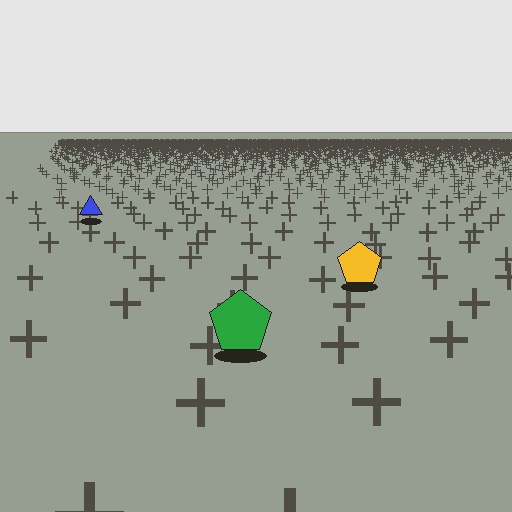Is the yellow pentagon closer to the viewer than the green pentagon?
No. The green pentagon is closer — you can tell from the texture gradient: the ground texture is coarser near it.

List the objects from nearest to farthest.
From nearest to farthest: the green pentagon, the yellow pentagon, the blue triangle.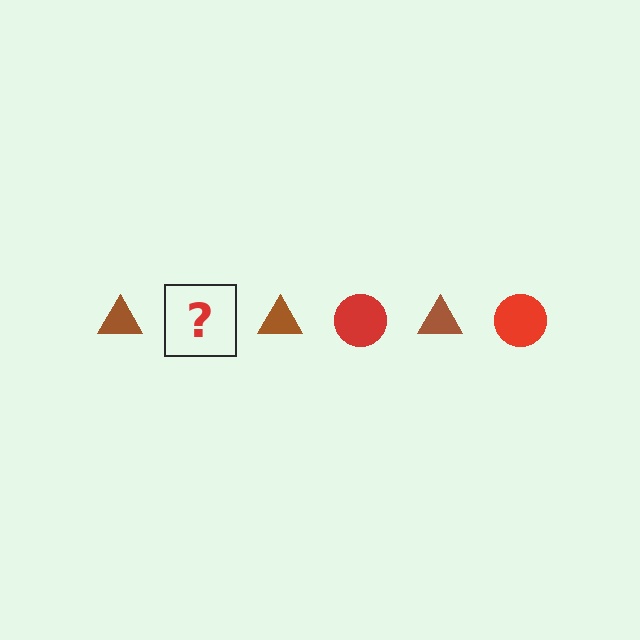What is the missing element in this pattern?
The missing element is a red circle.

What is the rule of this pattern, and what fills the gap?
The rule is that the pattern alternates between brown triangle and red circle. The gap should be filled with a red circle.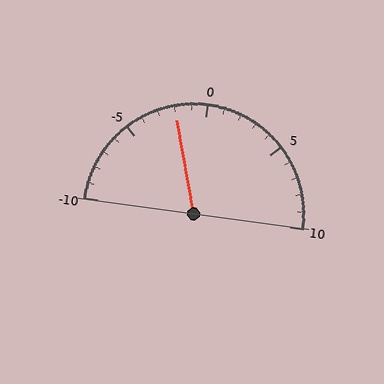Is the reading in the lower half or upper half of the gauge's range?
The reading is in the lower half of the range (-10 to 10).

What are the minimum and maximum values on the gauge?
The gauge ranges from -10 to 10.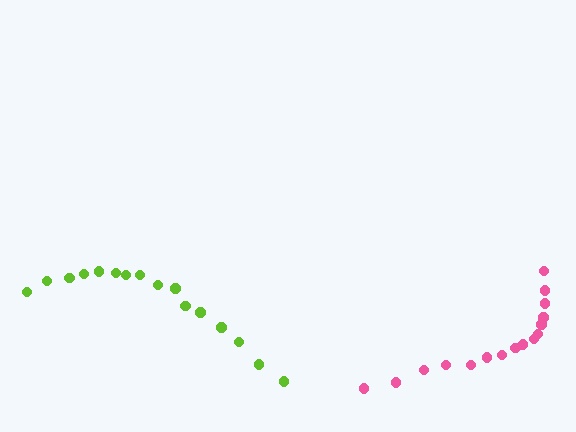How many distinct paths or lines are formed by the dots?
There are 2 distinct paths.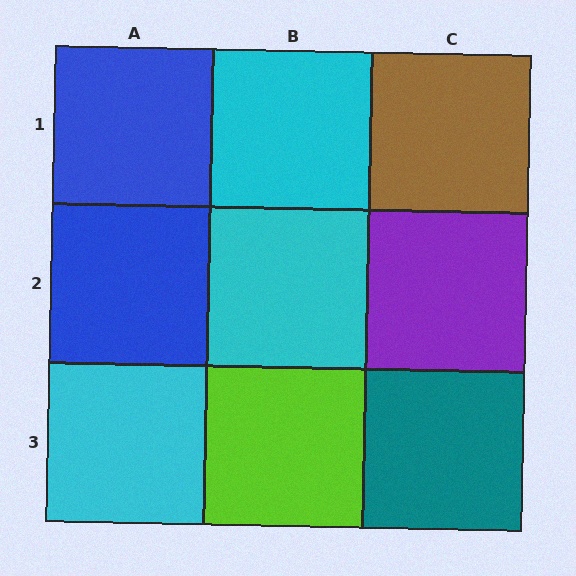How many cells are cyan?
3 cells are cyan.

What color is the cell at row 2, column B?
Cyan.